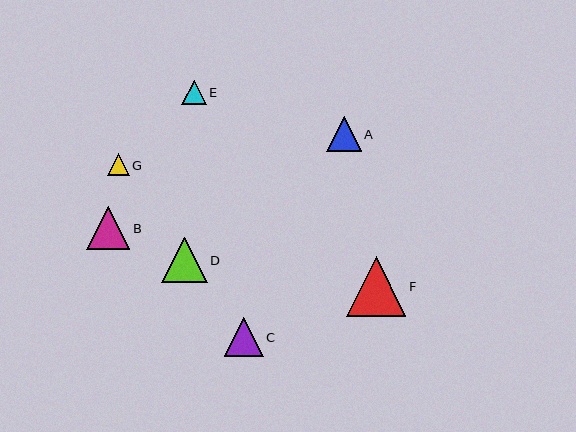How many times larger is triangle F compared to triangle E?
Triangle F is approximately 2.4 times the size of triangle E.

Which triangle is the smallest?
Triangle G is the smallest with a size of approximately 21 pixels.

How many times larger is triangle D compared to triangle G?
Triangle D is approximately 2.1 times the size of triangle G.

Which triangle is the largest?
Triangle F is the largest with a size of approximately 60 pixels.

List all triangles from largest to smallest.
From largest to smallest: F, D, B, C, A, E, G.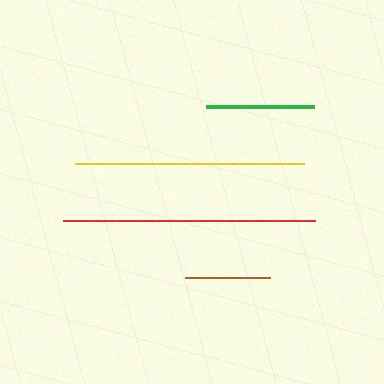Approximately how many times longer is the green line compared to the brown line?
The green line is approximately 1.3 times the length of the brown line.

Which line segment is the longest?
The red line is the longest at approximately 253 pixels.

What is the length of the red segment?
The red segment is approximately 253 pixels long.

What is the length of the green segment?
The green segment is approximately 108 pixels long.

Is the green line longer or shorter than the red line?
The red line is longer than the green line.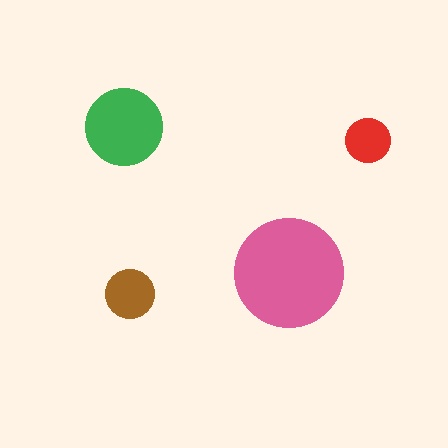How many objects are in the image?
There are 4 objects in the image.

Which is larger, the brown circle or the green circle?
The green one.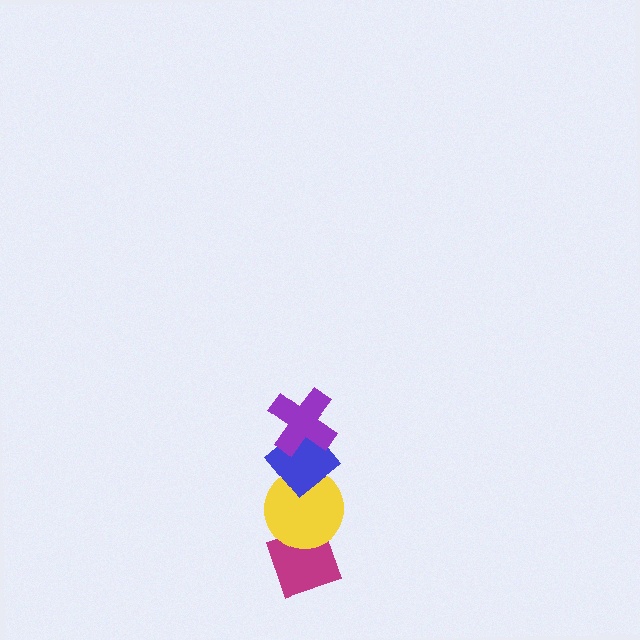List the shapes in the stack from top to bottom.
From top to bottom: the purple cross, the blue diamond, the yellow circle, the magenta diamond.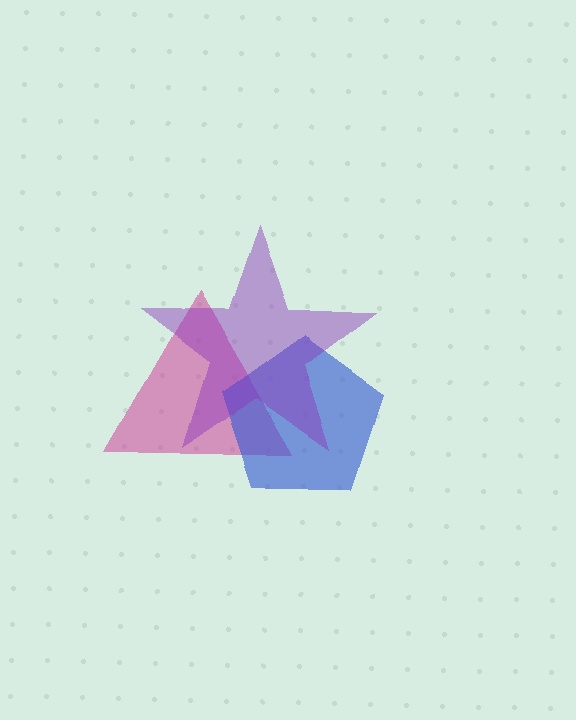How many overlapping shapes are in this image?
There are 3 overlapping shapes in the image.